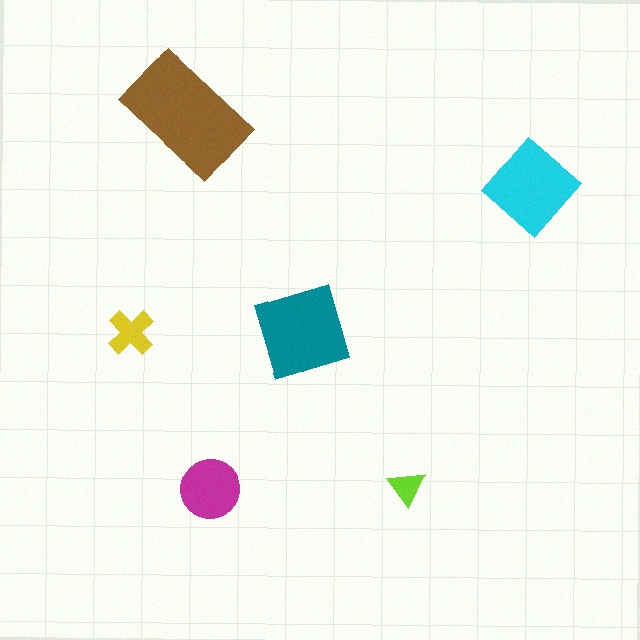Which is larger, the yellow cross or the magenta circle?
The magenta circle.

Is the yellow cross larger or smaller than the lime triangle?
Larger.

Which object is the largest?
The brown rectangle.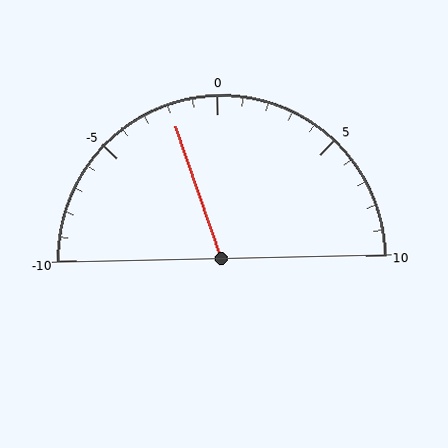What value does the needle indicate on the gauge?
The needle indicates approximately -2.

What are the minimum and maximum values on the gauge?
The gauge ranges from -10 to 10.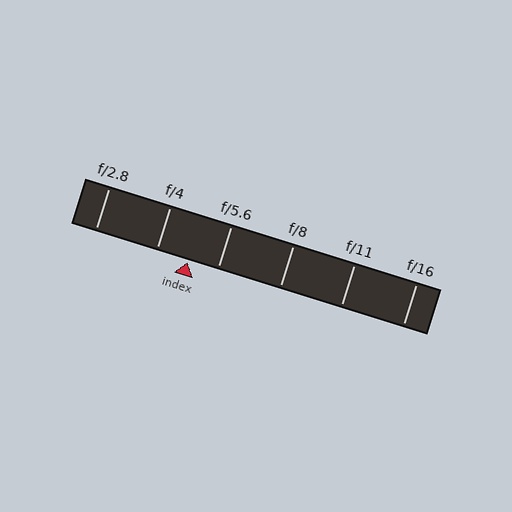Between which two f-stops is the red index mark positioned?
The index mark is between f/4 and f/5.6.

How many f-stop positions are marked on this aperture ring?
There are 6 f-stop positions marked.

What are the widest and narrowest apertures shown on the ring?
The widest aperture shown is f/2.8 and the narrowest is f/16.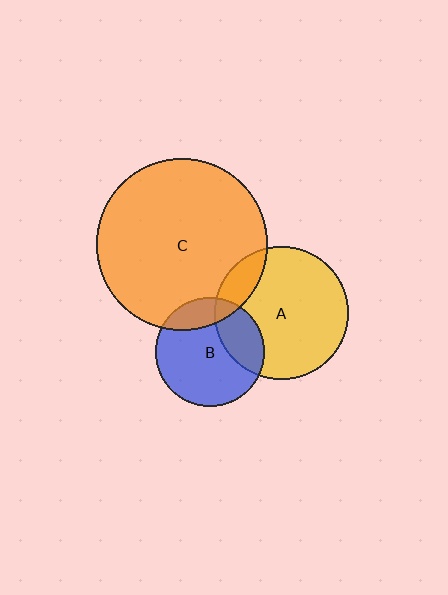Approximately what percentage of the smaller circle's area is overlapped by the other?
Approximately 20%.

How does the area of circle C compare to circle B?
Approximately 2.5 times.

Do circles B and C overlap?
Yes.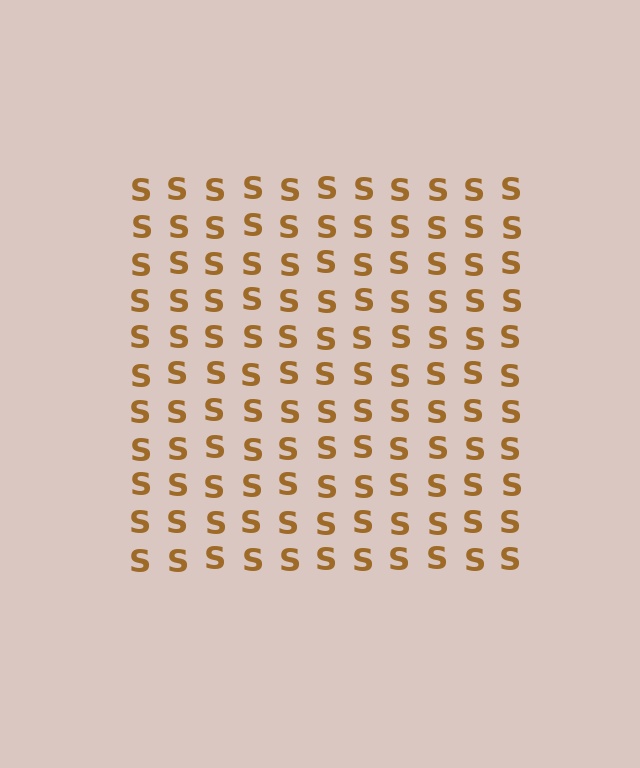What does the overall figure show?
The overall figure shows a square.